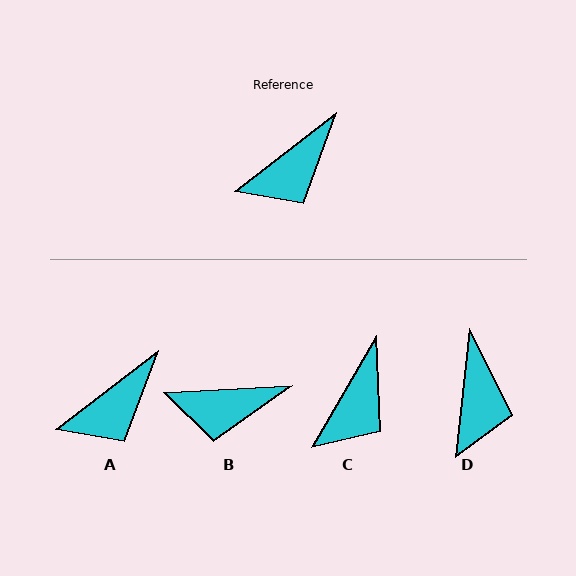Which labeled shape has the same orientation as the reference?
A.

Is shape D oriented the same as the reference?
No, it is off by about 46 degrees.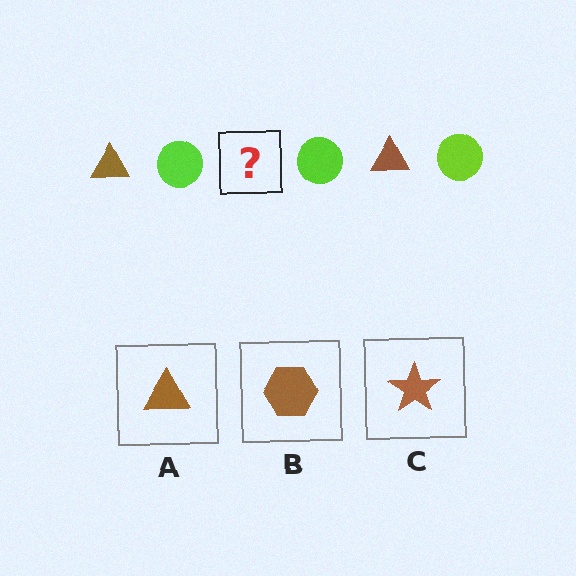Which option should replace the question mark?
Option A.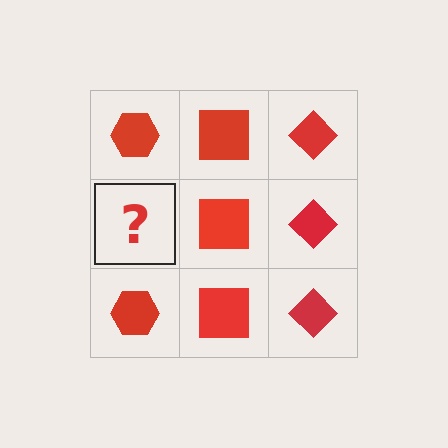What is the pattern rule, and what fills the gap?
The rule is that each column has a consistent shape. The gap should be filled with a red hexagon.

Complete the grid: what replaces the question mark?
The question mark should be replaced with a red hexagon.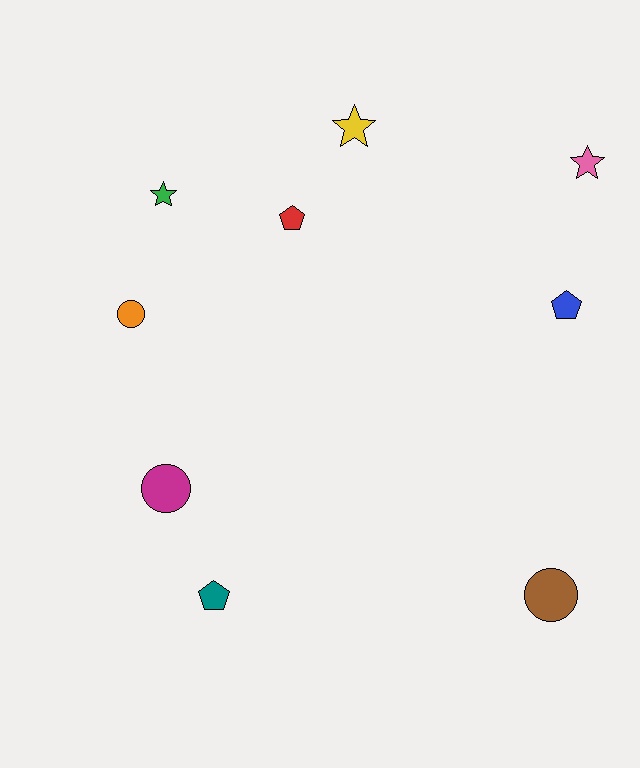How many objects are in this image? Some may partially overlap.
There are 9 objects.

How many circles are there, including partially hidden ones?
There are 3 circles.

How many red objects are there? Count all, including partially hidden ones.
There is 1 red object.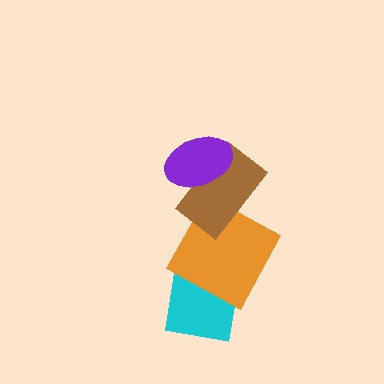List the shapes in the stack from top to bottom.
From top to bottom: the purple ellipse, the brown rectangle, the orange square, the cyan square.